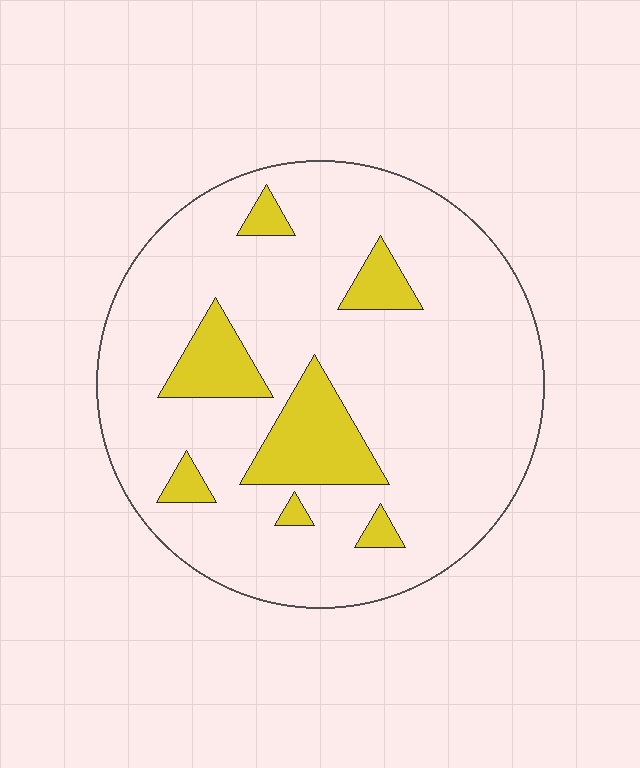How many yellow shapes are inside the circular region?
7.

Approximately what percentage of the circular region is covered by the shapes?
Approximately 15%.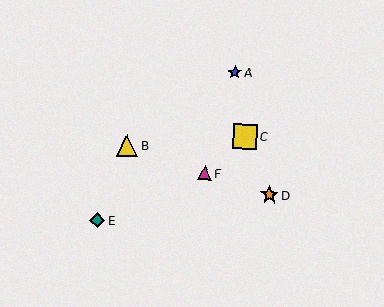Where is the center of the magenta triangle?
The center of the magenta triangle is at (205, 173).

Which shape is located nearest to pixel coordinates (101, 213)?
The teal diamond (labeled E) at (97, 220) is nearest to that location.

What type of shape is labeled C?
Shape C is a yellow square.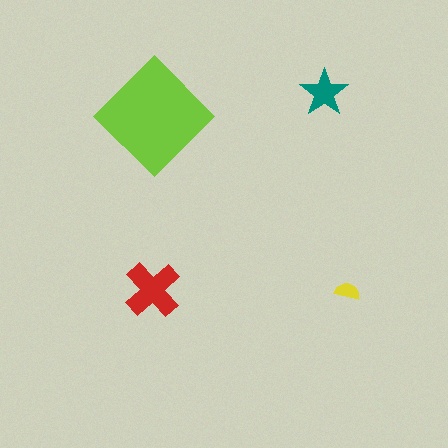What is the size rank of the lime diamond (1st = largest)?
1st.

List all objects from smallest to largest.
The yellow semicircle, the teal star, the red cross, the lime diamond.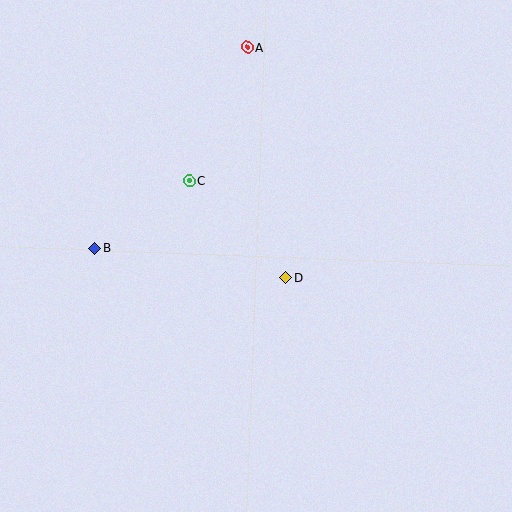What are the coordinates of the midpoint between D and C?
The midpoint between D and C is at (237, 229).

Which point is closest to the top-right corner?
Point A is closest to the top-right corner.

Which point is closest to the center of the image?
Point D at (286, 278) is closest to the center.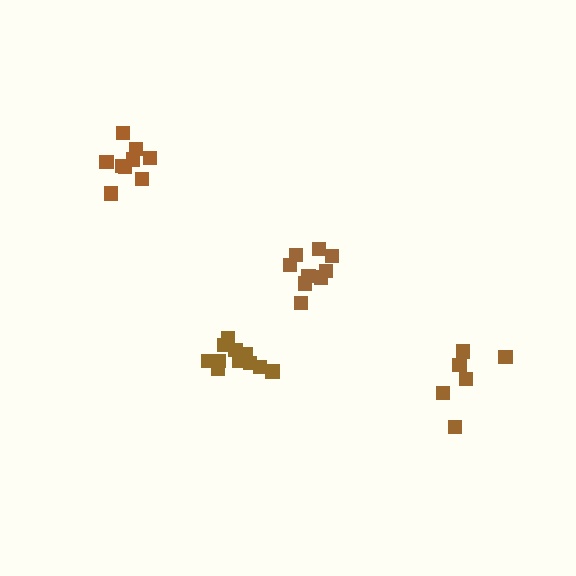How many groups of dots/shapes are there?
There are 4 groups.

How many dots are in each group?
Group 1: 9 dots, Group 2: 9 dots, Group 3: 11 dots, Group 4: 6 dots (35 total).